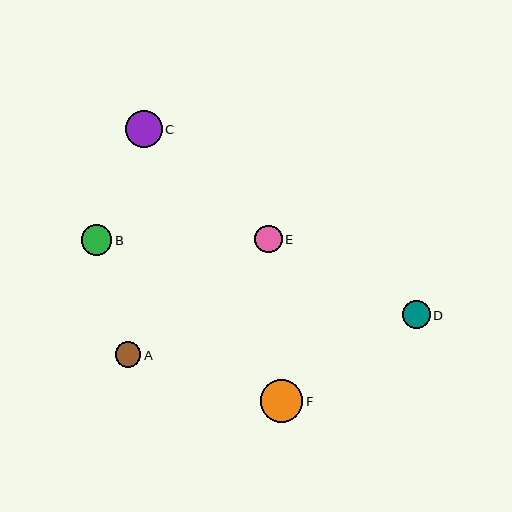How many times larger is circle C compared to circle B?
Circle C is approximately 1.2 times the size of circle B.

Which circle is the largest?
Circle F is the largest with a size of approximately 43 pixels.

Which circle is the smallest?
Circle A is the smallest with a size of approximately 25 pixels.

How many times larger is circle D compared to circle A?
Circle D is approximately 1.1 times the size of circle A.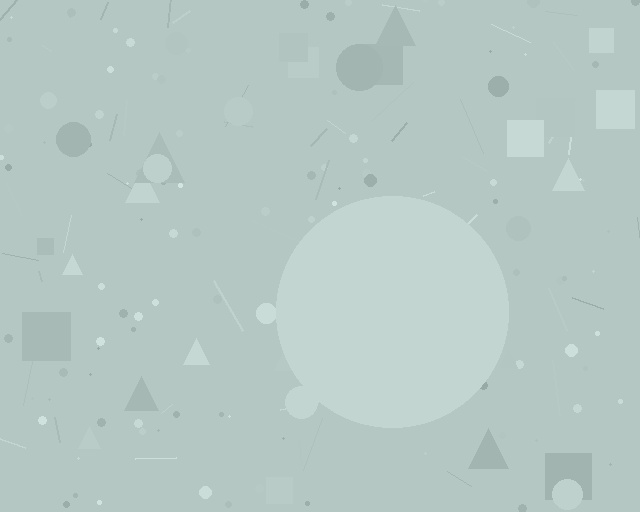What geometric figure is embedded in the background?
A circle is embedded in the background.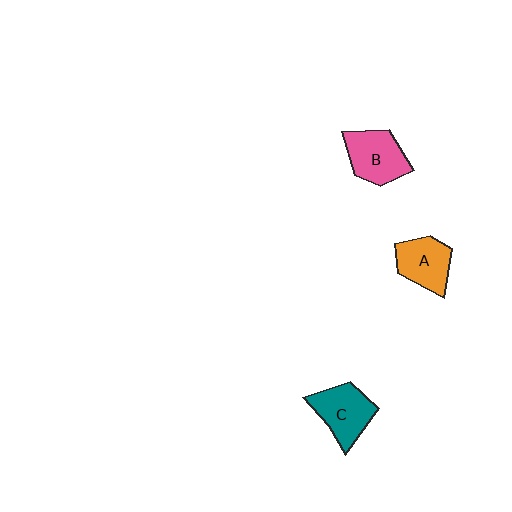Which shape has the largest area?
Shape C (teal).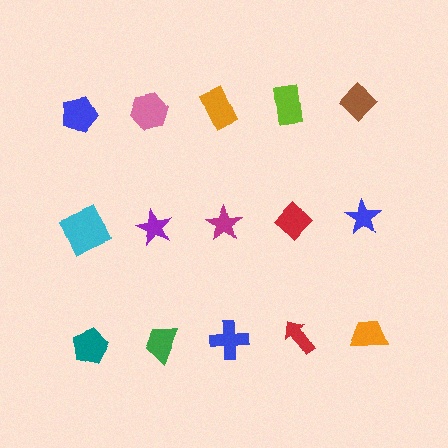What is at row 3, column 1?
A teal pentagon.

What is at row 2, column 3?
A magenta star.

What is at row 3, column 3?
A blue cross.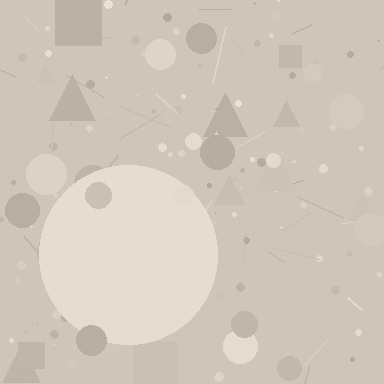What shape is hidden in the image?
A circle is hidden in the image.